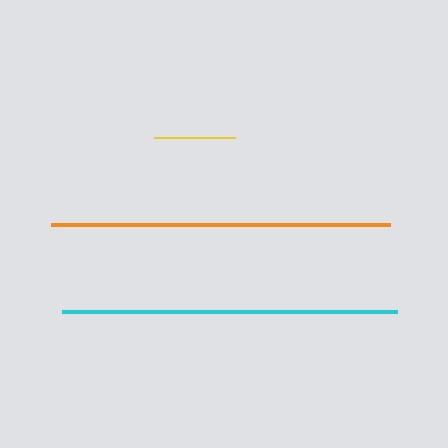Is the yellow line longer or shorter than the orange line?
The orange line is longer than the yellow line.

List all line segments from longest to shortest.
From longest to shortest: orange, cyan, yellow.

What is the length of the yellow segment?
The yellow segment is approximately 82 pixels long.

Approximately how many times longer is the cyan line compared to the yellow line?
The cyan line is approximately 4.1 times the length of the yellow line.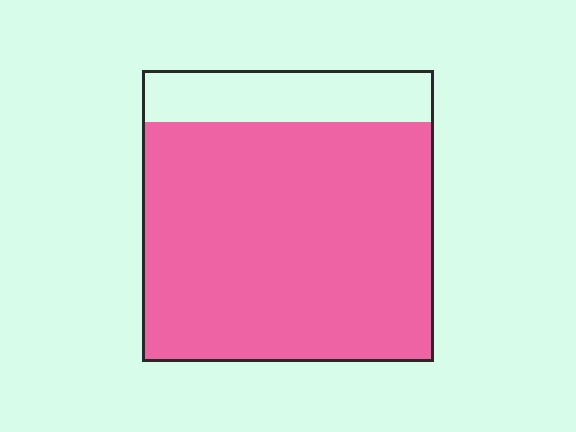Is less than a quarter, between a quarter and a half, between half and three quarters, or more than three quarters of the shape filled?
More than three quarters.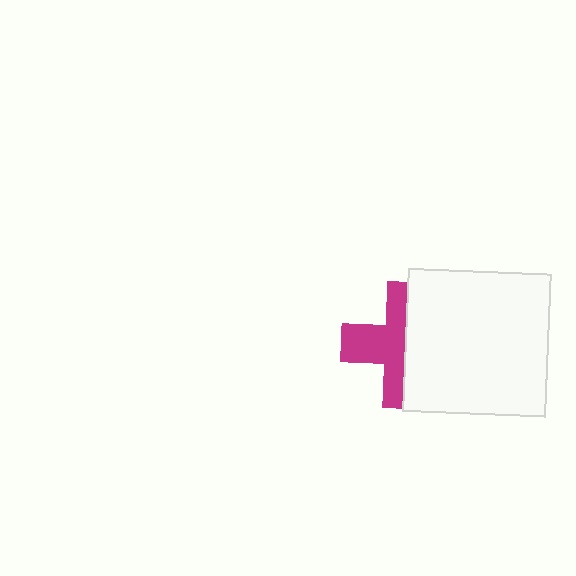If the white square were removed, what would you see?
You would see the complete magenta cross.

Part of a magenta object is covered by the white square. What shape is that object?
It is a cross.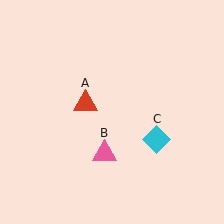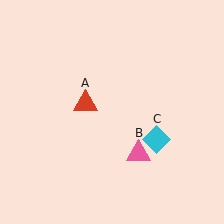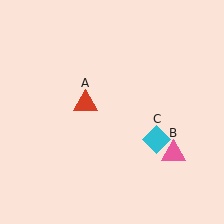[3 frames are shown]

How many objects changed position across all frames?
1 object changed position: pink triangle (object B).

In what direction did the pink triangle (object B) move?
The pink triangle (object B) moved right.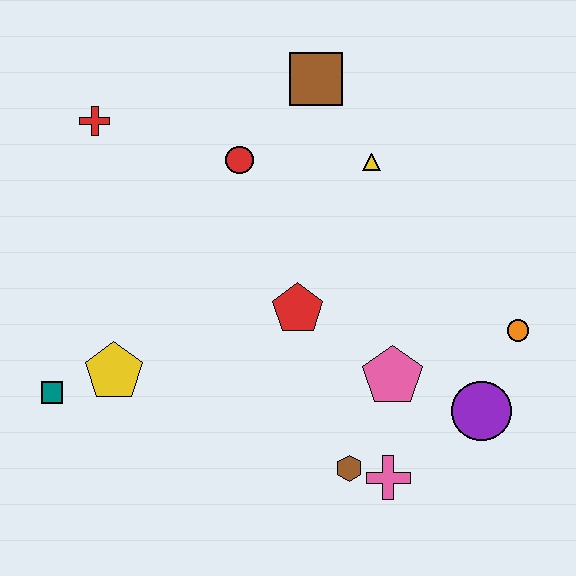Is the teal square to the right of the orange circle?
No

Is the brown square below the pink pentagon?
No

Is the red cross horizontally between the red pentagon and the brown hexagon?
No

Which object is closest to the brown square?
The yellow triangle is closest to the brown square.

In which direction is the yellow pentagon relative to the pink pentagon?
The yellow pentagon is to the left of the pink pentagon.